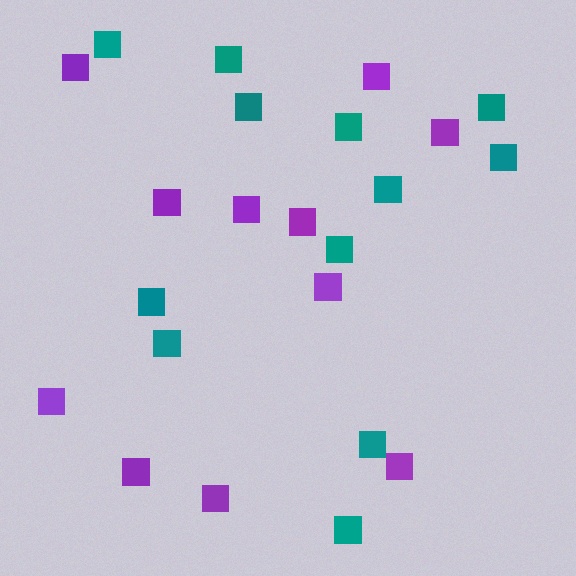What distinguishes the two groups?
There are 2 groups: one group of purple squares (11) and one group of teal squares (12).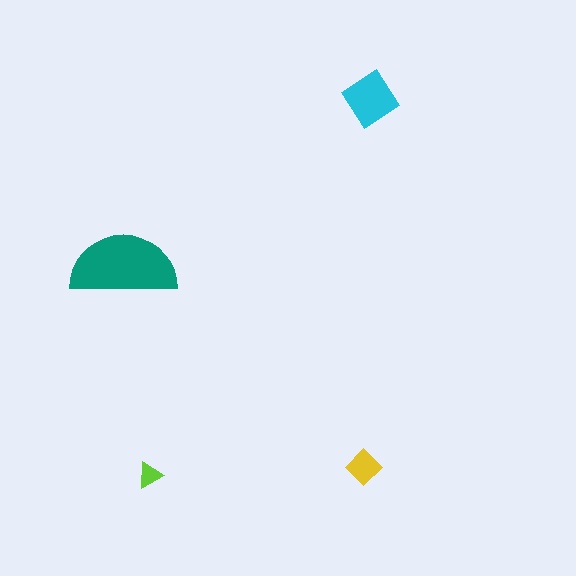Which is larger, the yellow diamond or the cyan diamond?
The cyan diamond.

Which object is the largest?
The teal semicircle.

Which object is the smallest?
The lime triangle.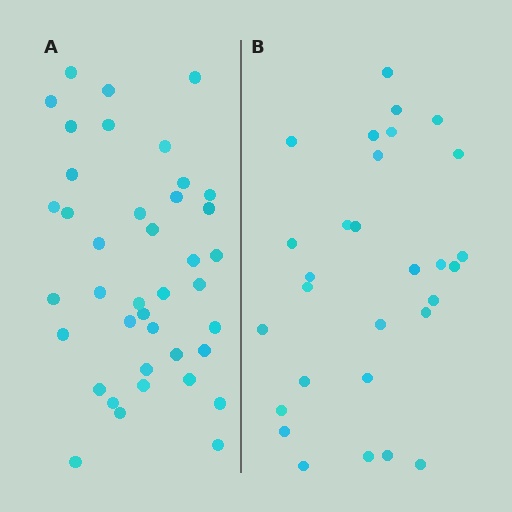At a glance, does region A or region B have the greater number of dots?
Region A (the left region) has more dots.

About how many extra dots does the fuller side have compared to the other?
Region A has roughly 12 or so more dots than region B.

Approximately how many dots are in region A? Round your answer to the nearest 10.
About 40 dots.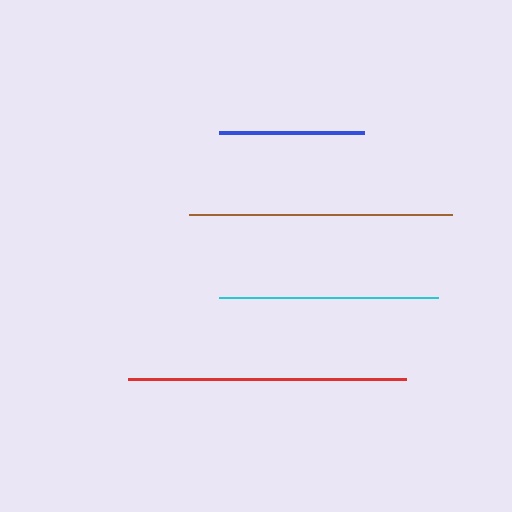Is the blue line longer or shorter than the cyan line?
The cyan line is longer than the blue line.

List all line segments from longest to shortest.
From longest to shortest: red, brown, cyan, blue.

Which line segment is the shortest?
The blue line is the shortest at approximately 145 pixels.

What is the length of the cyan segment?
The cyan segment is approximately 219 pixels long.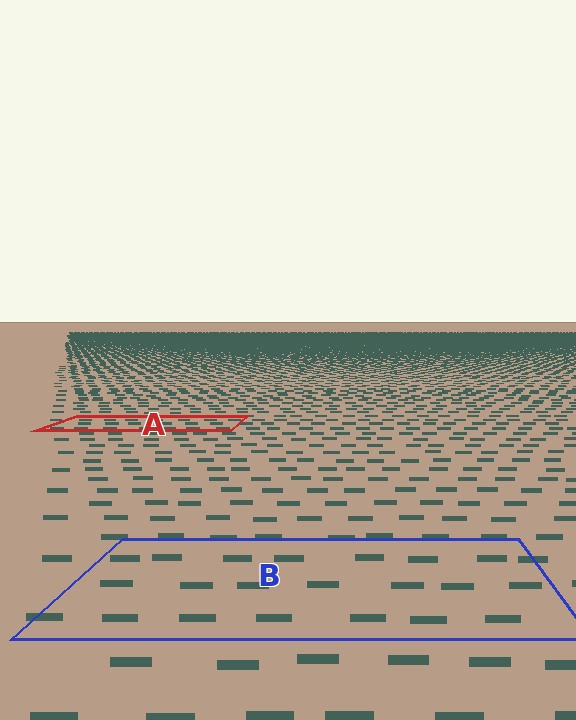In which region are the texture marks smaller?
The texture marks are smaller in region A, because it is farther away.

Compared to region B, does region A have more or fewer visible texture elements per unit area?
Region A has more texture elements per unit area — they are packed more densely because it is farther away.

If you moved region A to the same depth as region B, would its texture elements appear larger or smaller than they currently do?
They would appear larger. At a closer depth, the same texture elements are projected at a bigger on-screen size.